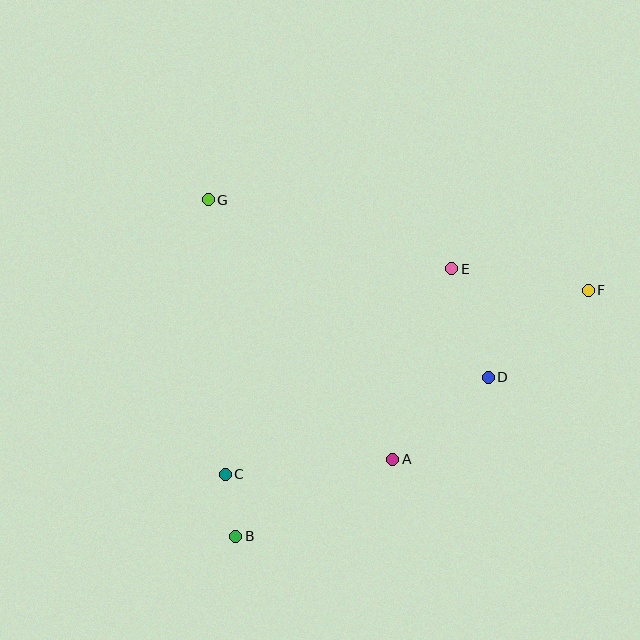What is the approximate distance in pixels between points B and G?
The distance between B and G is approximately 338 pixels.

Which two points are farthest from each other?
Points B and F are farthest from each other.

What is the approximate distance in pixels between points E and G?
The distance between E and G is approximately 253 pixels.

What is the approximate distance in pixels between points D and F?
The distance between D and F is approximately 132 pixels.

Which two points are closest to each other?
Points B and C are closest to each other.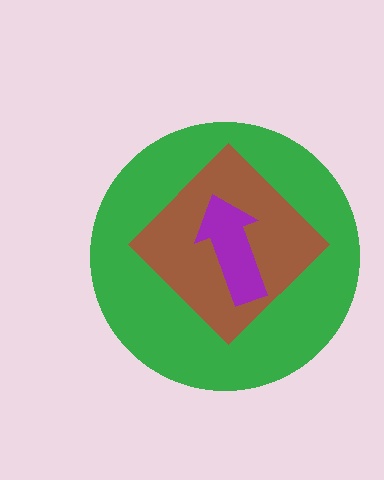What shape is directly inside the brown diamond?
The purple arrow.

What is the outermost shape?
The green circle.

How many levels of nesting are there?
3.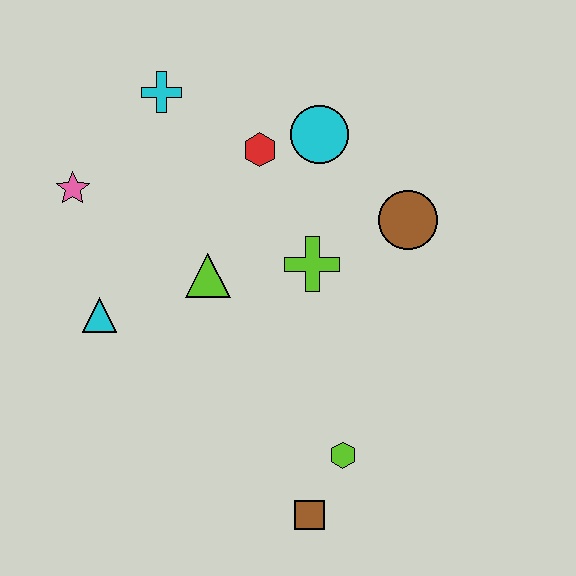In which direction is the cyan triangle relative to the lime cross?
The cyan triangle is to the left of the lime cross.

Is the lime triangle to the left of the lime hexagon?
Yes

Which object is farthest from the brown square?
The cyan cross is farthest from the brown square.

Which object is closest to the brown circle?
The lime cross is closest to the brown circle.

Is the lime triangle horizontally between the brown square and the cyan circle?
No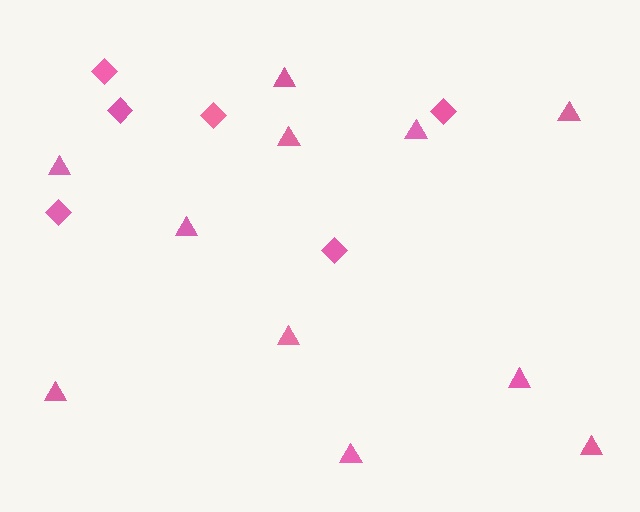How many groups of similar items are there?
There are 2 groups: one group of diamonds (6) and one group of triangles (11).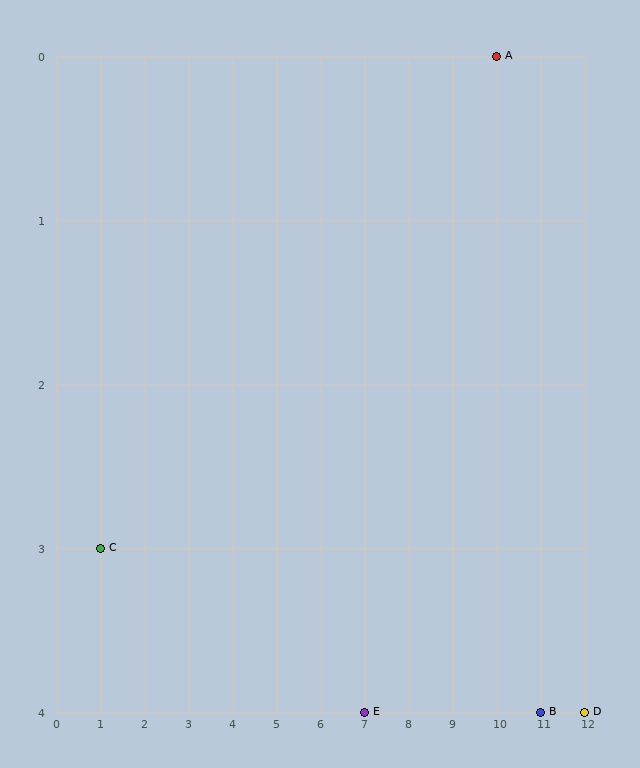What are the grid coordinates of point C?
Point C is at grid coordinates (1, 3).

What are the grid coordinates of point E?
Point E is at grid coordinates (7, 4).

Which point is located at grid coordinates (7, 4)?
Point E is at (7, 4).